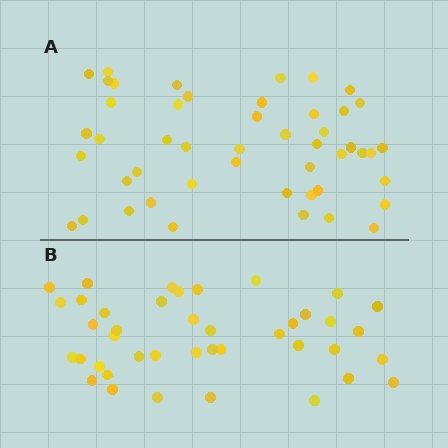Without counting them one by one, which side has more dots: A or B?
Region A (the top region) has more dots.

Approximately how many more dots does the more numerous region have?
Region A has roughly 8 or so more dots than region B.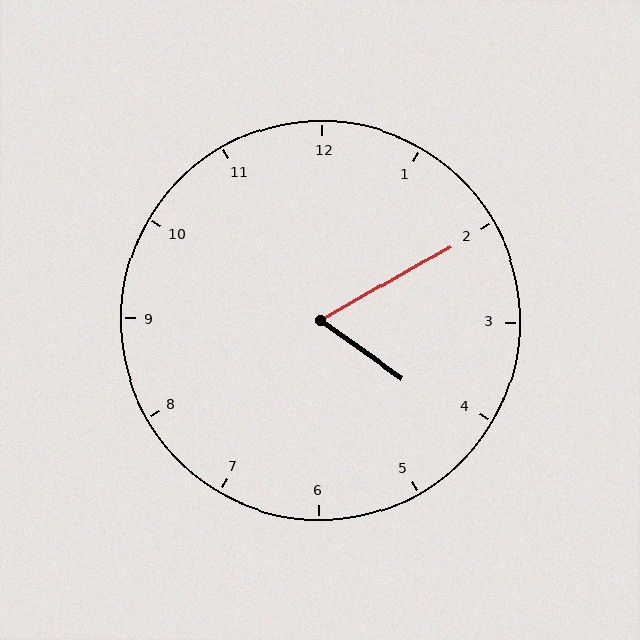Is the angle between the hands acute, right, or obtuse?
It is acute.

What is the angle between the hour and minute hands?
Approximately 65 degrees.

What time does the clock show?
4:10.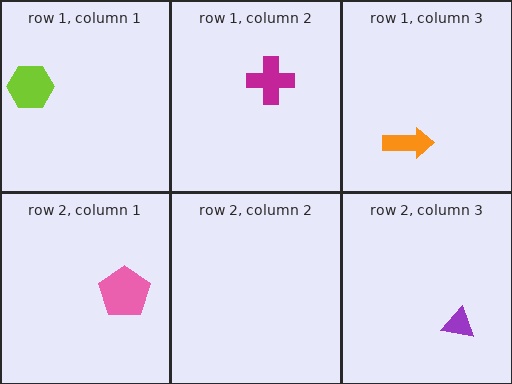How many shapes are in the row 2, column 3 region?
1.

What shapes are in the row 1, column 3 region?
The orange arrow.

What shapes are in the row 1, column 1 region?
The lime hexagon.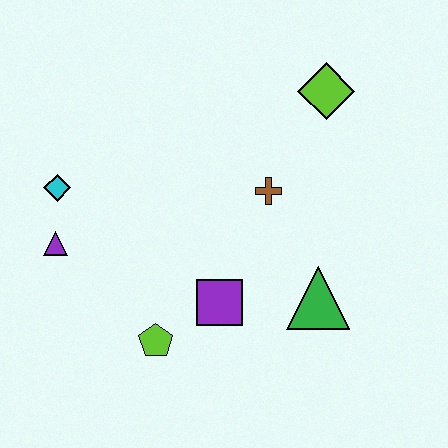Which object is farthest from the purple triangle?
The lime diamond is farthest from the purple triangle.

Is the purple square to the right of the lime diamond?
No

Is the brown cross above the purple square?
Yes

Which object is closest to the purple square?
The lime pentagon is closest to the purple square.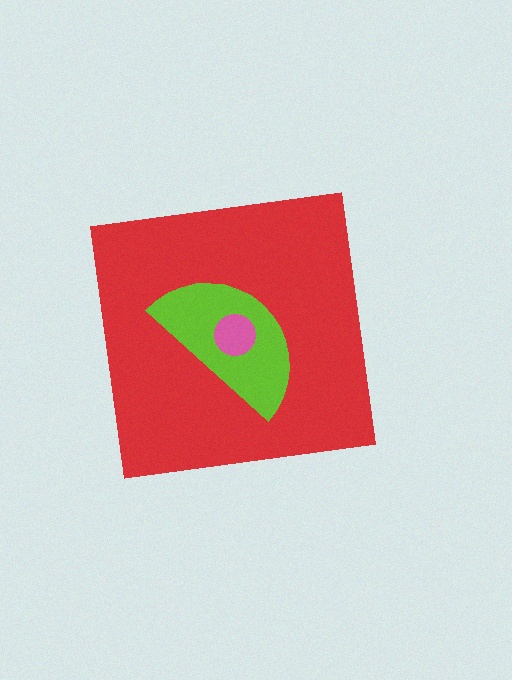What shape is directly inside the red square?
The lime semicircle.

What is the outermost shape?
The red square.